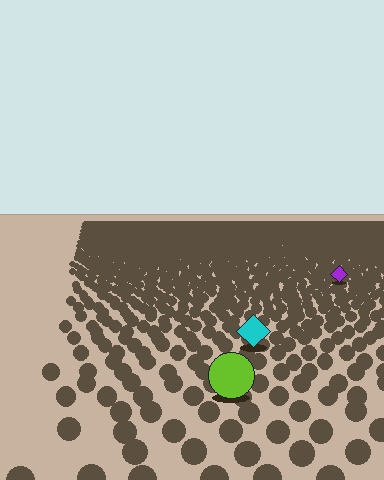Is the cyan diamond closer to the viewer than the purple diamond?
Yes. The cyan diamond is closer — you can tell from the texture gradient: the ground texture is coarser near it.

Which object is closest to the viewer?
The lime circle is closest. The texture marks near it are larger and more spread out.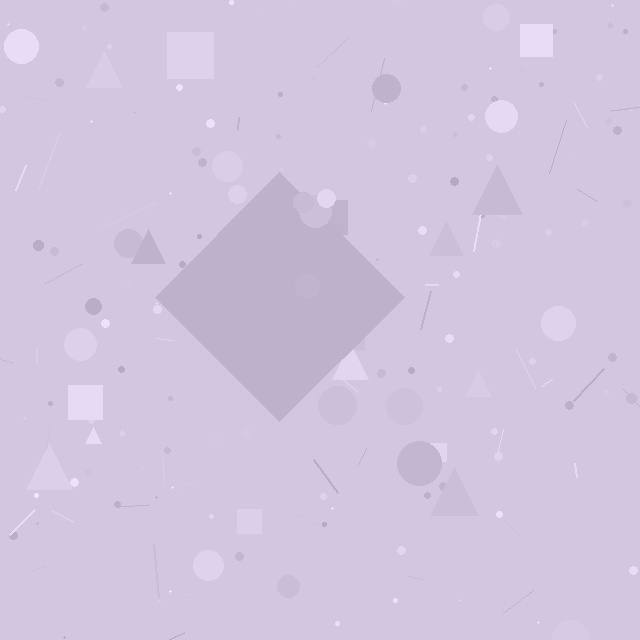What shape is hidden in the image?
A diamond is hidden in the image.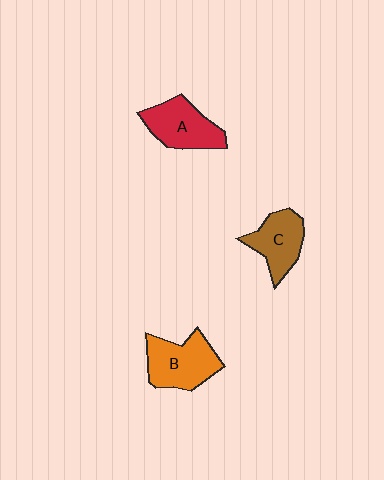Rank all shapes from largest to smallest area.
From largest to smallest: B (orange), A (red), C (brown).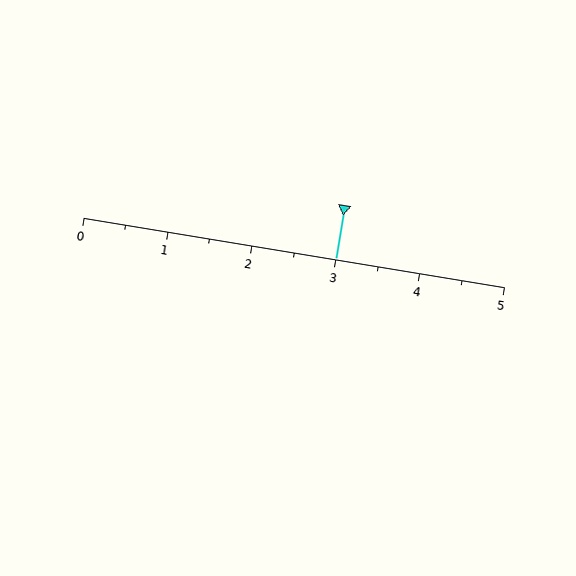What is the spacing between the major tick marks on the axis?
The major ticks are spaced 1 apart.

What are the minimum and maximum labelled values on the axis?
The axis runs from 0 to 5.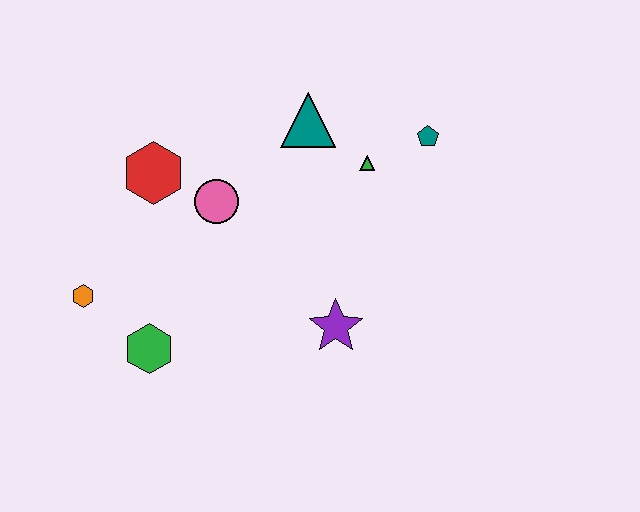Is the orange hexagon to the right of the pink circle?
No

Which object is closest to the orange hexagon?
The green hexagon is closest to the orange hexagon.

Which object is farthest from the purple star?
The orange hexagon is farthest from the purple star.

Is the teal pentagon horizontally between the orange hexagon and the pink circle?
No